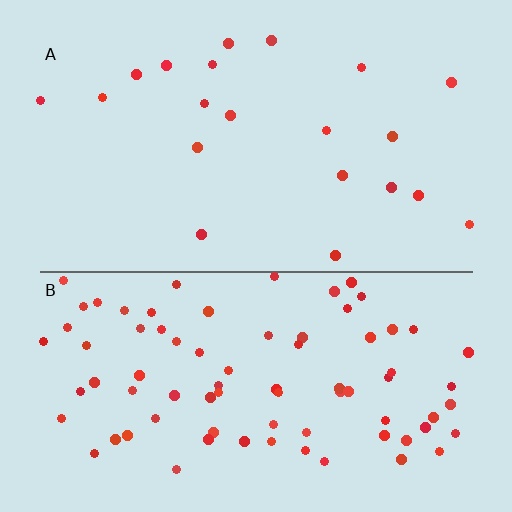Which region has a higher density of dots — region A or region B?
B (the bottom).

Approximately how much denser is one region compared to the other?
Approximately 3.8× — region B over region A.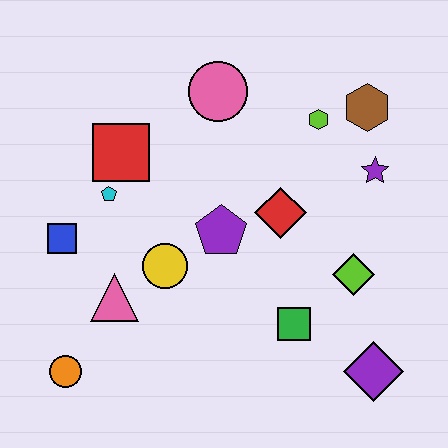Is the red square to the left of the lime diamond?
Yes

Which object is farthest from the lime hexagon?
The orange circle is farthest from the lime hexagon.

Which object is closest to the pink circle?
The lime hexagon is closest to the pink circle.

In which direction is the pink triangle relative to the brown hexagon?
The pink triangle is to the left of the brown hexagon.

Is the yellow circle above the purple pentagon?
No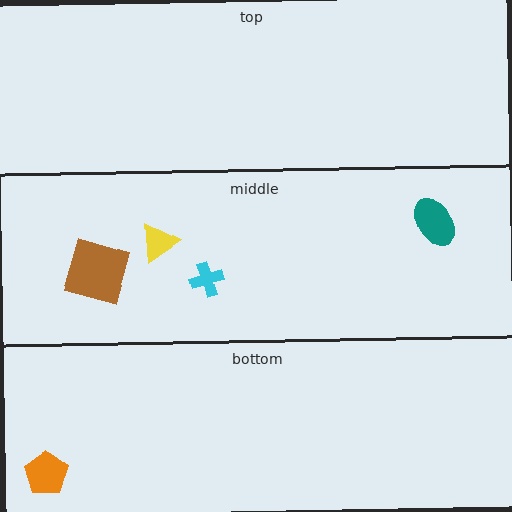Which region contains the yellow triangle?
The middle region.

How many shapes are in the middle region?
4.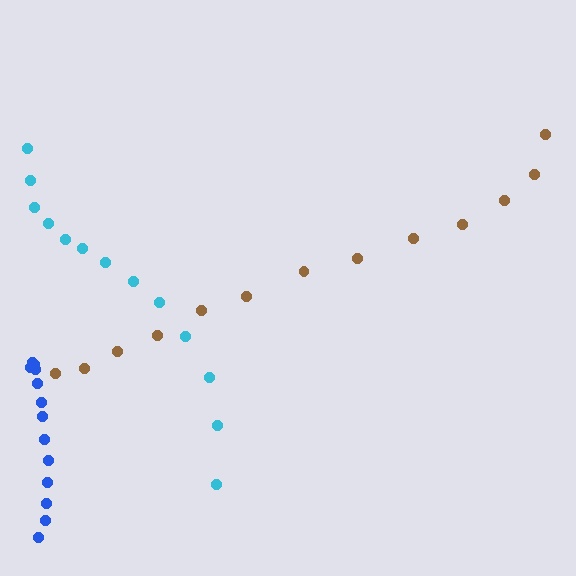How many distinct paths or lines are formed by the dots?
There are 3 distinct paths.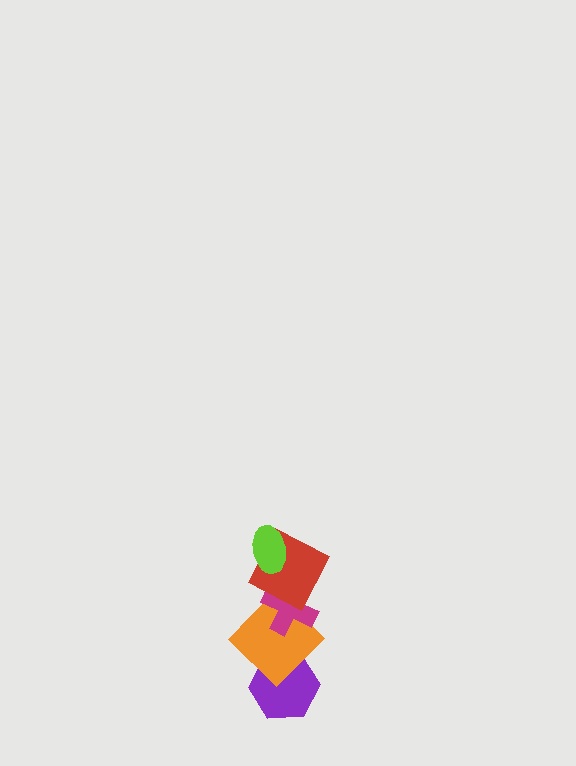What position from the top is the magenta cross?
The magenta cross is 3rd from the top.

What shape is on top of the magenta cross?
The red square is on top of the magenta cross.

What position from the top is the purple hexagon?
The purple hexagon is 5th from the top.